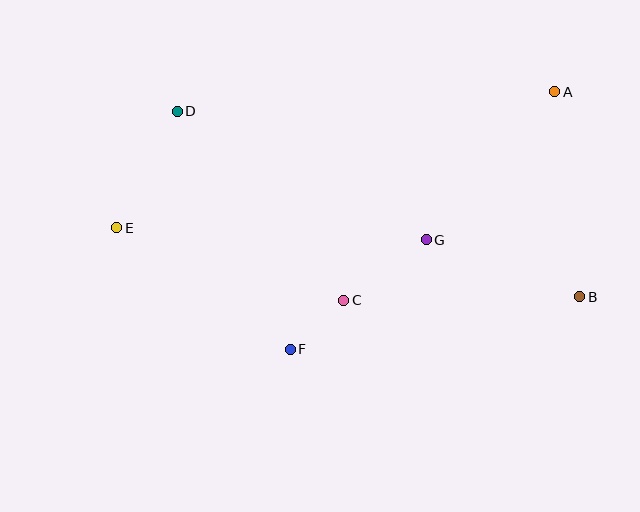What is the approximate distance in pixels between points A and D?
The distance between A and D is approximately 378 pixels.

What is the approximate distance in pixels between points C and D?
The distance between C and D is approximately 252 pixels.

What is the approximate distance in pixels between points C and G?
The distance between C and G is approximately 102 pixels.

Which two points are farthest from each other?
Points B and E are farthest from each other.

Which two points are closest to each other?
Points C and F are closest to each other.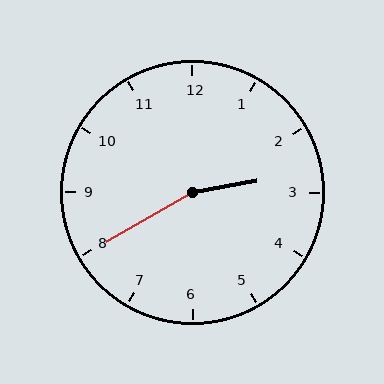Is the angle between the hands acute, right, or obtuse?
It is obtuse.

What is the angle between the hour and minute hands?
Approximately 160 degrees.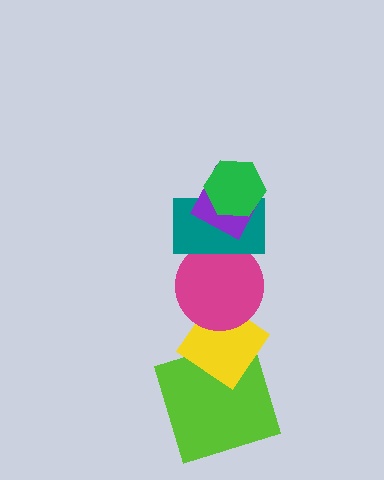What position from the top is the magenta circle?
The magenta circle is 4th from the top.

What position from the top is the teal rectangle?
The teal rectangle is 3rd from the top.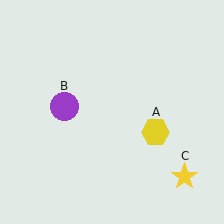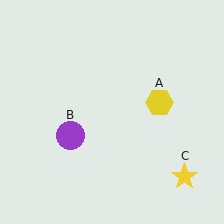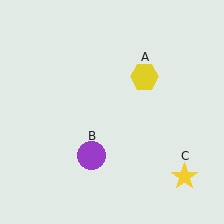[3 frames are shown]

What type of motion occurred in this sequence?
The yellow hexagon (object A), purple circle (object B) rotated counterclockwise around the center of the scene.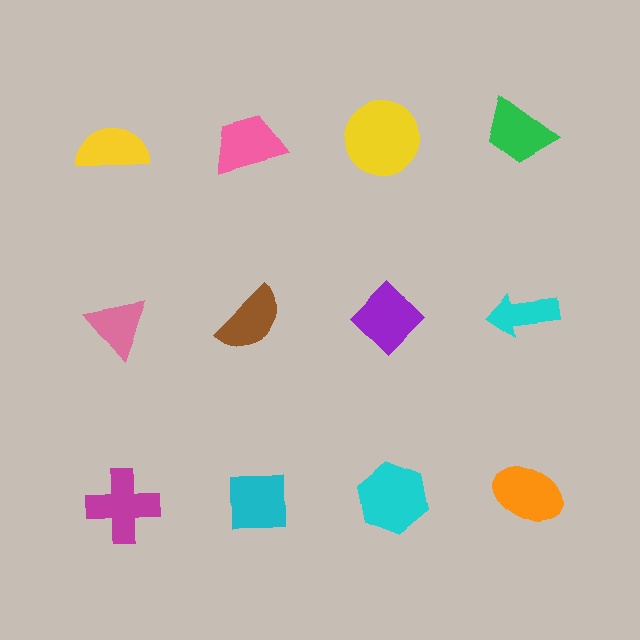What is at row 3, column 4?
An orange ellipse.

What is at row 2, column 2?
A brown semicircle.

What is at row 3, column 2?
A cyan square.